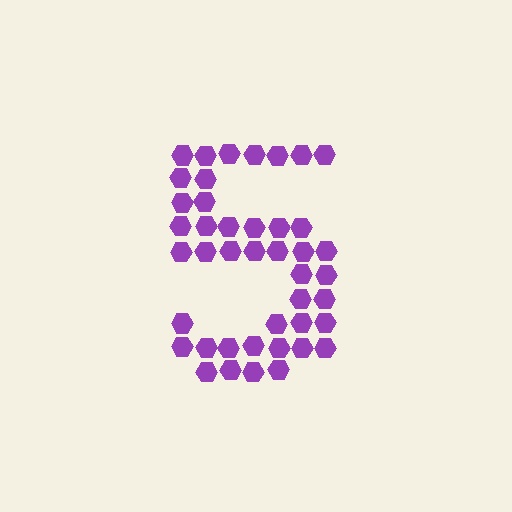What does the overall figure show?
The overall figure shows the digit 5.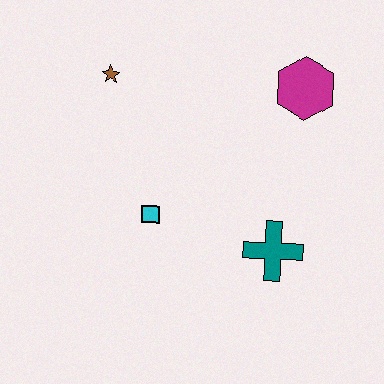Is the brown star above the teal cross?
Yes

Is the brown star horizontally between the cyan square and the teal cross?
No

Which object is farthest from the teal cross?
The brown star is farthest from the teal cross.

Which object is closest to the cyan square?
The teal cross is closest to the cyan square.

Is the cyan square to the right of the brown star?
Yes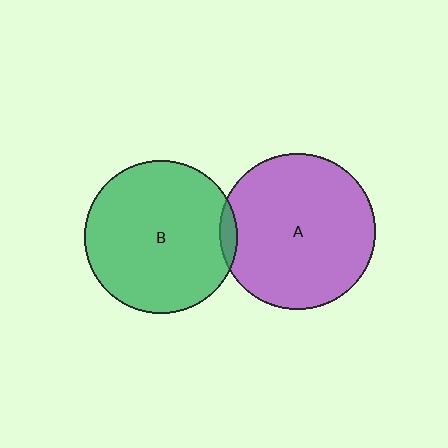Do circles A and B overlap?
Yes.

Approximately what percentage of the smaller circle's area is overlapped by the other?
Approximately 5%.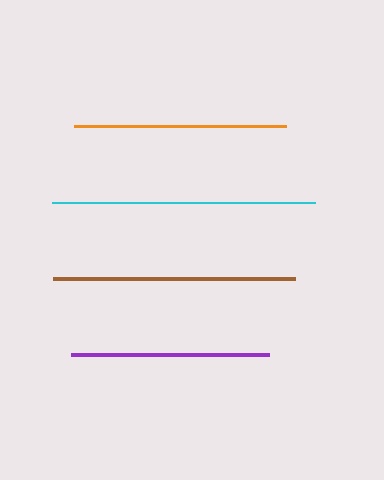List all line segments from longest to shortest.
From longest to shortest: cyan, brown, orange, purple.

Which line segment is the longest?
The cyan line is the longest at approximately 263 pixels.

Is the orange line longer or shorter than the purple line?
The orange line is longer than the purple line.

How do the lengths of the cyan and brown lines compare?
The cyan and brown lines are approximately the same length.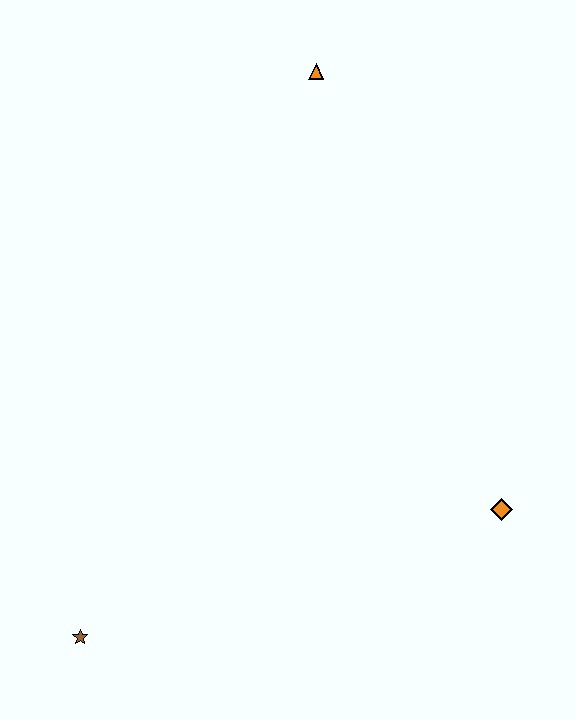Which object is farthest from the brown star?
The orange triangle is farthest from the brown star.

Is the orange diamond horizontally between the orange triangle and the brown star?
No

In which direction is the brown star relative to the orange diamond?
The brown star is to the left of the orange diamond.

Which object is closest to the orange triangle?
The orange diamond is closest to the orange triangle.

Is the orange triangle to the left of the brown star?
No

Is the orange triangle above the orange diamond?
Yes